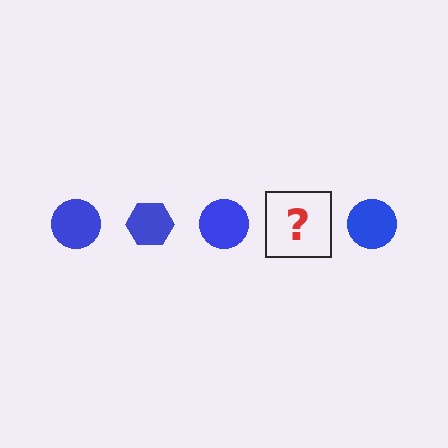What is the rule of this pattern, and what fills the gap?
The rule is that the pattern cycles through circle, hexagon shapes in blue. The gap should be filled with a blue hexagon.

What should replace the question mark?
The question mark should be replaced with a blue hexagon.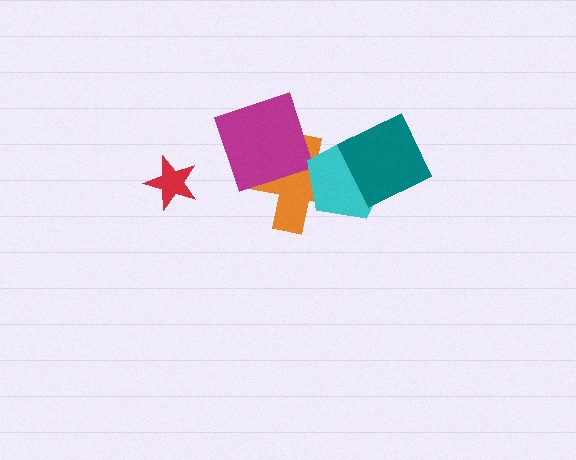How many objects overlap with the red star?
0 objects overlap with the red star.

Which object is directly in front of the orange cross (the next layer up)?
The magenta square is directly in front of the orange cross.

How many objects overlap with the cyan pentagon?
2 objects overlap with the cyan pentagon.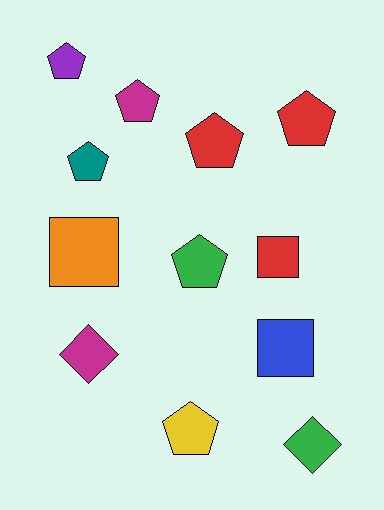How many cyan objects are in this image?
There are no cyan objects.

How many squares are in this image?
There are 3 squares.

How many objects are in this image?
There are 12 objects.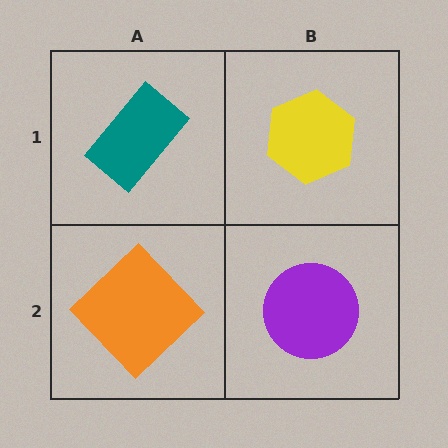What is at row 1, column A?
A teal rectangle.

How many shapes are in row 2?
2 shapes.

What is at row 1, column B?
A yellow hexagon.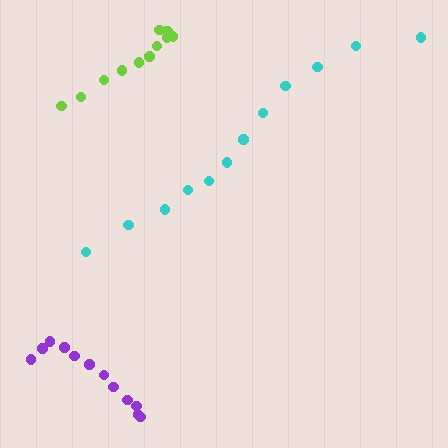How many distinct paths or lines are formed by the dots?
There are 3 distinct paths.